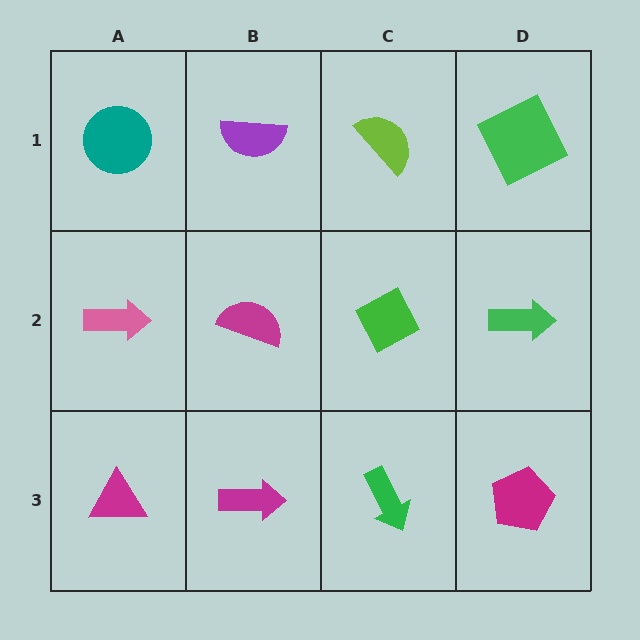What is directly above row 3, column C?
A green diamond.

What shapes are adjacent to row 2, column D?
A green square (row 1, column D), a magenta pentagon (row 3, column D), a green diamond (row 2, column C).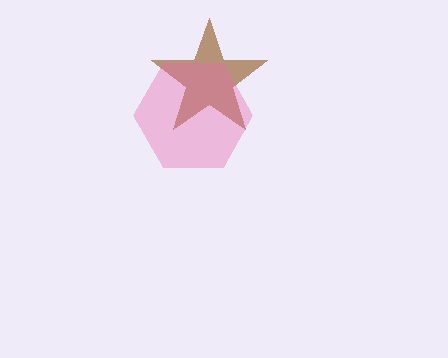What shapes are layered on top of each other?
The layered shapes are: a brown star, a pink hexagon.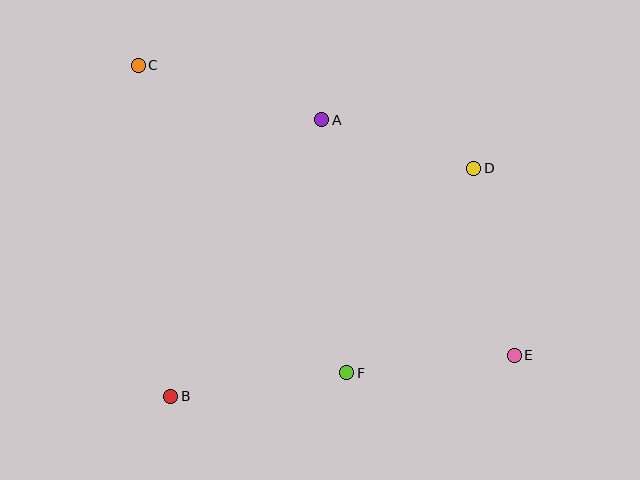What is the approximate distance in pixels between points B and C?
The distance between B and C is approximately 333 pixels.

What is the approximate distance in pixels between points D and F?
The distance between D and F is approximately 241 pixels.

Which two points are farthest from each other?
Points C and E are farthest from each other.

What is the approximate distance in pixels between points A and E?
The distance between A and E is approximately 304 pixels.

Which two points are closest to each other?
Points A and D are closest to each other.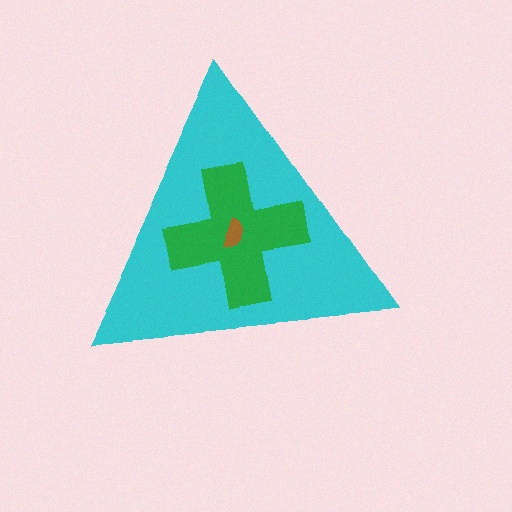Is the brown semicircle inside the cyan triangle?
Yes.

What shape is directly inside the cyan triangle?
The green cross.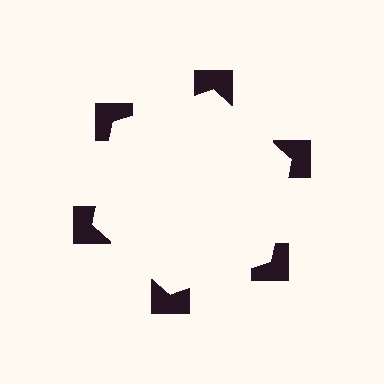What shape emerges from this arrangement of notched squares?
An illusory hexagon — its edges are inferred from the aligned wedge cuts in the notched squares, not physically drawn.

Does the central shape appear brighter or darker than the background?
It typically appears slightly brighter than the background, even though no actual brightness change is drawn.